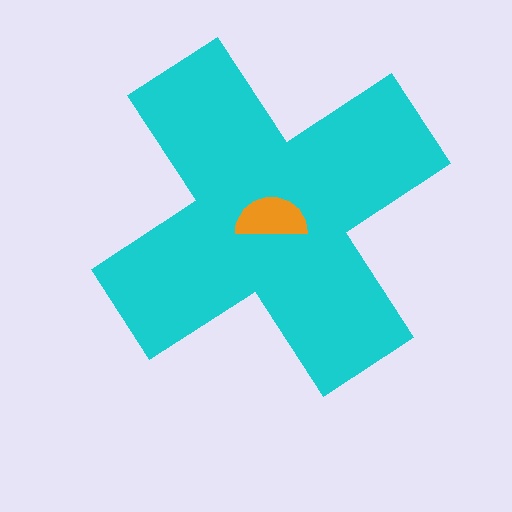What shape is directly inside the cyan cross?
The orange semicircle.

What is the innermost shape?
The orange semicircle.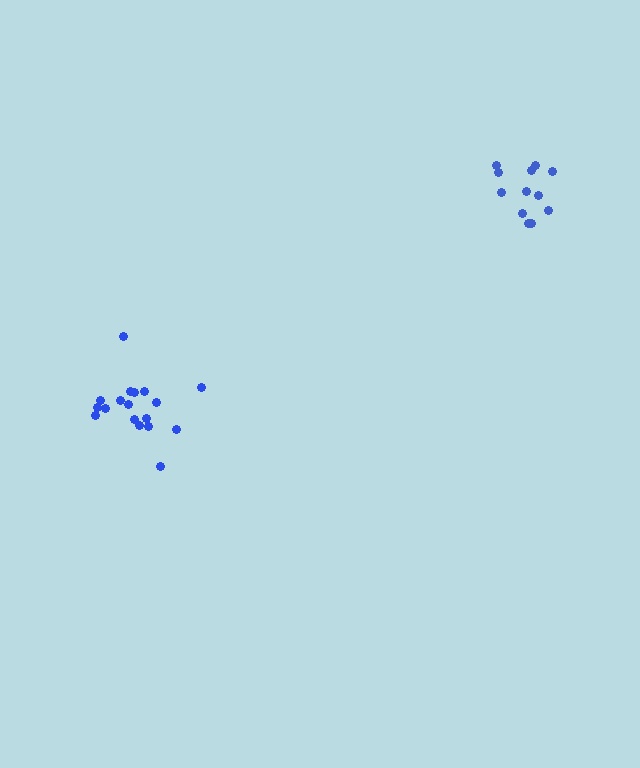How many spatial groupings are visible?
There are 2 spatial groupings.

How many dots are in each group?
Group 1: 12 dots, Group 2: 18 dots (30 total).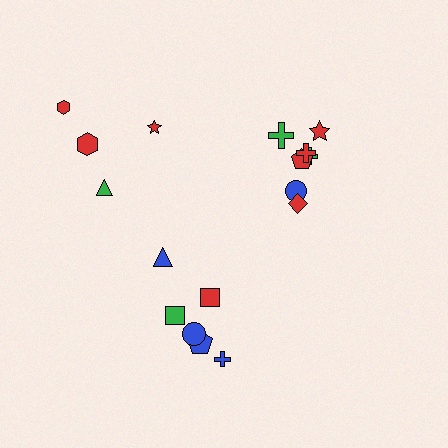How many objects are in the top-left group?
There are 4 objects.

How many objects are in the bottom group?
There are 6 objects.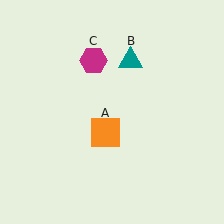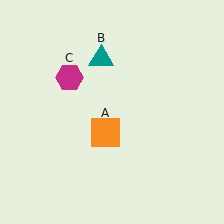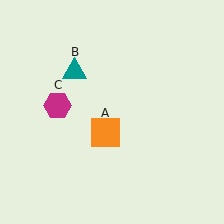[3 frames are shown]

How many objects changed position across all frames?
2 objects changed position: teal triangle (object B), magenta hexagon (object C).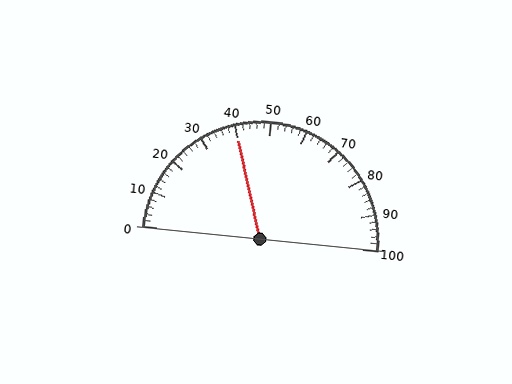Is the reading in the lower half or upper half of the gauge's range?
The reading is in the lower half of the range (0 to 100).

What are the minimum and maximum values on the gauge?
The gauge ranges from 0 to 100.